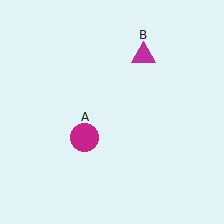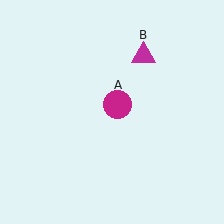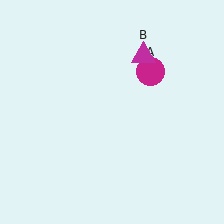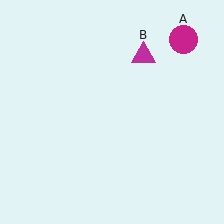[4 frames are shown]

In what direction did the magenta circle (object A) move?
The magenta circle (object A) moved up and to the right.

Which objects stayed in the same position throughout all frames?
Magenta triangle (object B) remained stationary.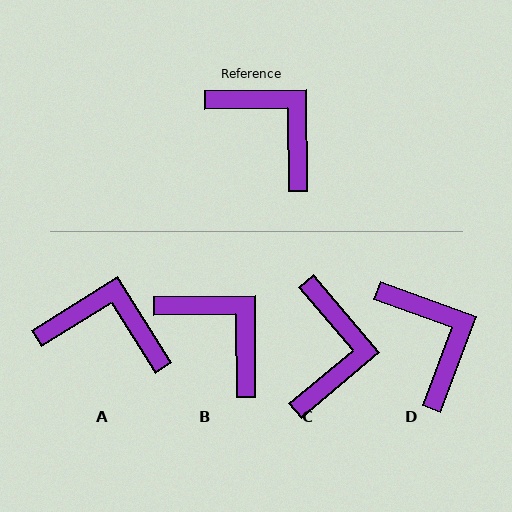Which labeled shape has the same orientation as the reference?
B.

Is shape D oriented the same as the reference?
No, it is off by about 21 degrees.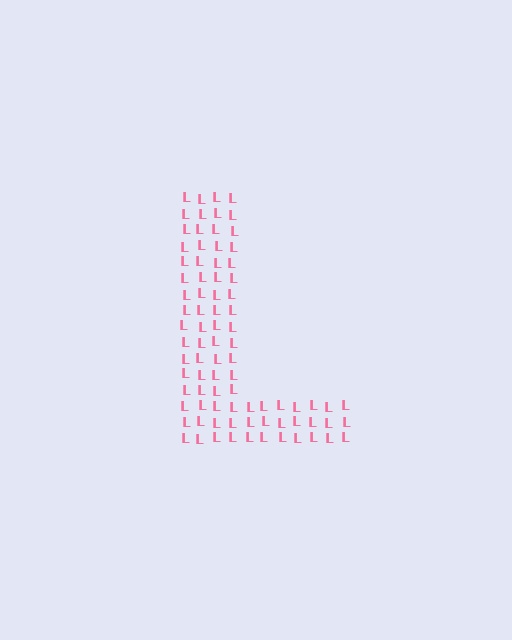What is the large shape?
The large shape is the letter L.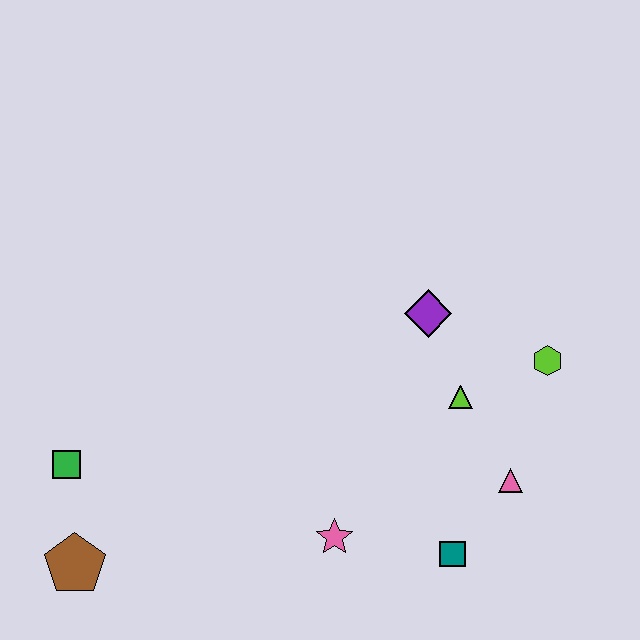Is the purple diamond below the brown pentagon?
No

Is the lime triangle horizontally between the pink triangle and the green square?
Yes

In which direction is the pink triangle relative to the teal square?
The pink triangle is above the teal square.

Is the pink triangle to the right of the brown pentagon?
Yes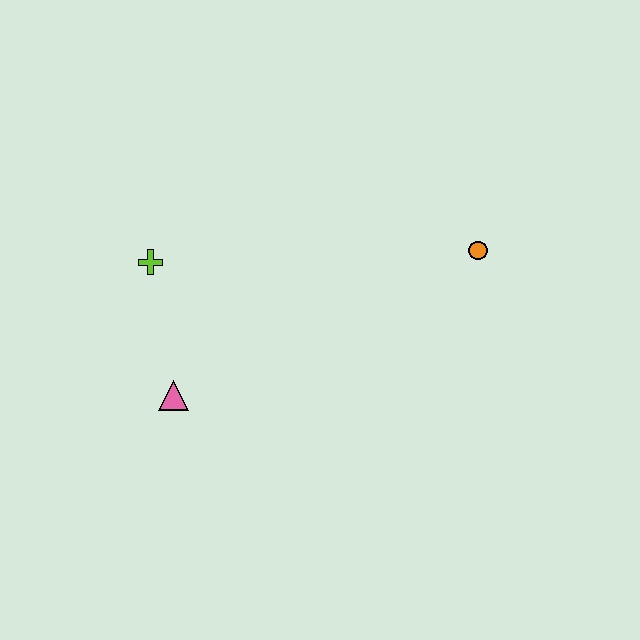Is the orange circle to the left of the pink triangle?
No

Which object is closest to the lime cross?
The pink triangle is closest to the lime cross.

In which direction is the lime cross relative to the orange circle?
The lime cross is to the left of the orange circle.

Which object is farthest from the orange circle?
The pink triangle is farthest from the orange circle.